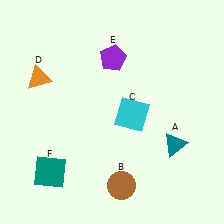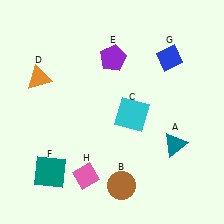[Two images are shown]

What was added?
A blue diamond (G), a pink diamond (H) were added in Image 2.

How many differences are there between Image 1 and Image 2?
There are 2 differences between the two images.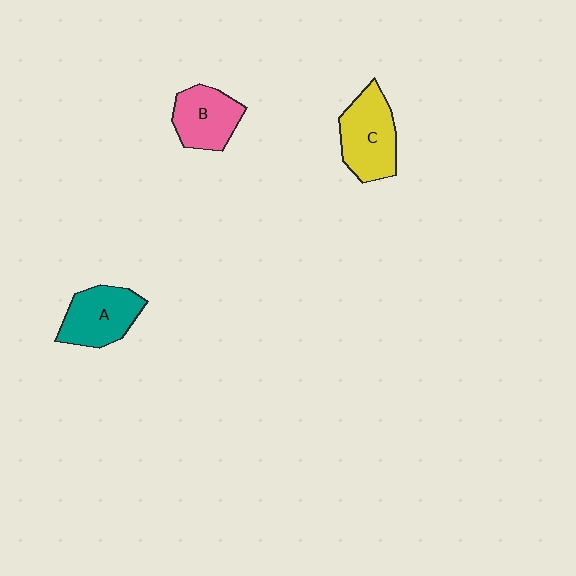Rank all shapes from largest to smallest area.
From largest to smallest: C (yellow), A (teal), B (pink).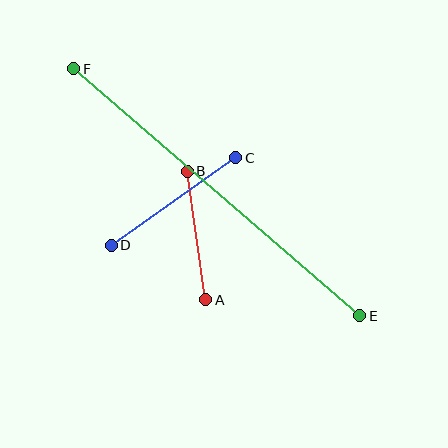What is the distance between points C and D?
The distance is approximately 152 pixels.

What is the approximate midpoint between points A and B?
The midpoint is at approximately (196, 235) pixels.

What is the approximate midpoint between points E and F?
The midpoint is at approximately (217, 192) pixels.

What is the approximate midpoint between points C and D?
The midpoint is at approximately (174, 201) pixels.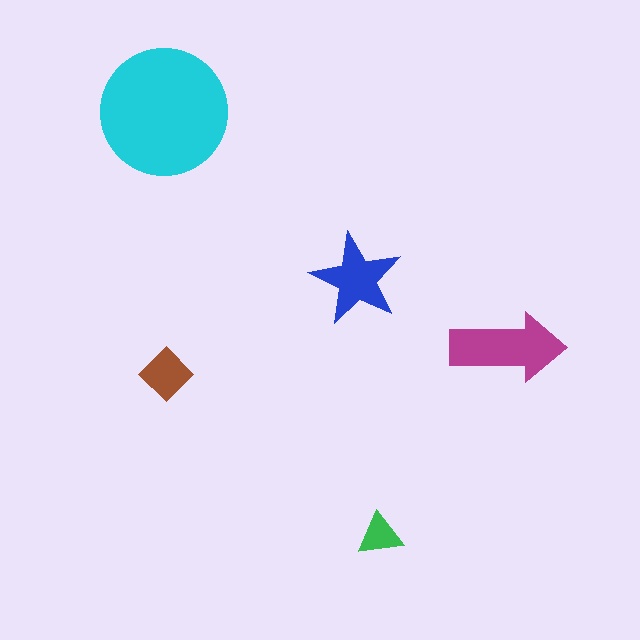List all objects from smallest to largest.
The green triangle, the brown diamond, the blue star, the magenta arrow, the cyan circle.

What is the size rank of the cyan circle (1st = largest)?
1st.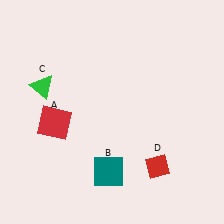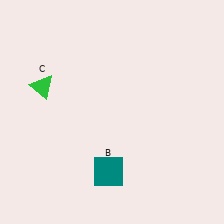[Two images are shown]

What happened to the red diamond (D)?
The red diamond (D) was removed in Image 2. It was in the bottom-right area of Image 1.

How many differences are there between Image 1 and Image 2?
There are 2 differences between the two images.